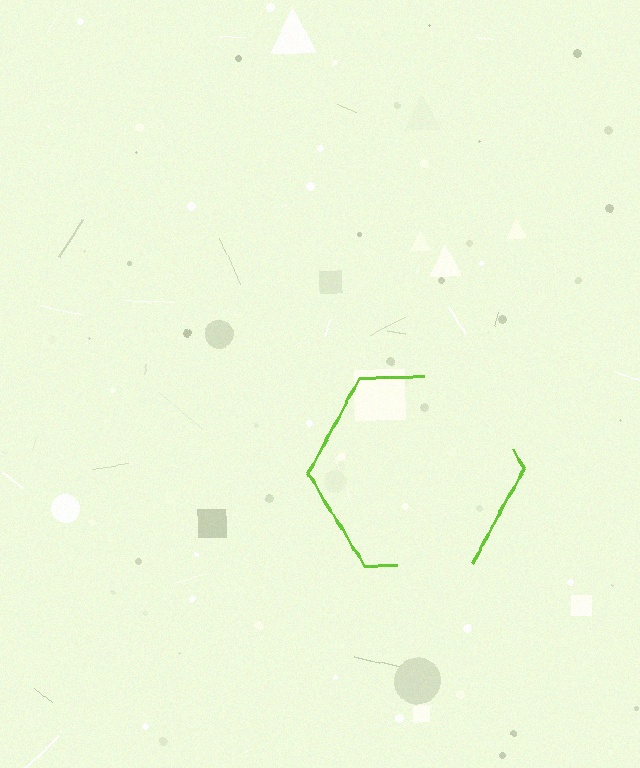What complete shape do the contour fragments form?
The contour fragments form a hexagon.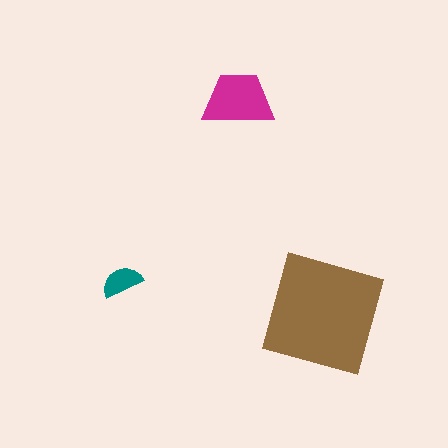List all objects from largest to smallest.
The brown square, the magenta trapezoid, the teal semicircle.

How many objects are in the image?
There are 3 objects in the image.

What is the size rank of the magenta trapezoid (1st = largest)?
2nd.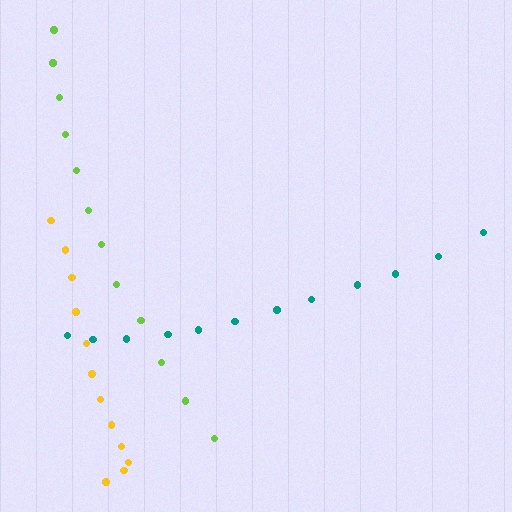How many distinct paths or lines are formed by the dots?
There are 3 distinct paths.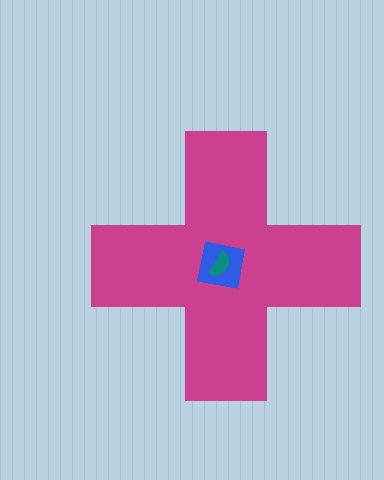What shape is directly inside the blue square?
The teal semicircle.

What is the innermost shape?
The teal semicircle.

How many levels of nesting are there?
3.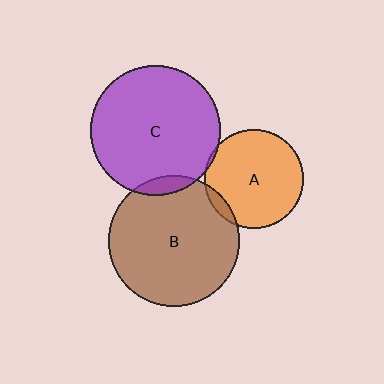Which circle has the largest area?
Circle B (brown).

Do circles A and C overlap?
Yes.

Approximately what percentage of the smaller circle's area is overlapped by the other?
Approximately 5%.